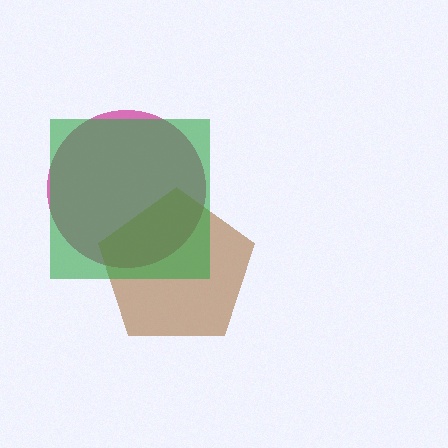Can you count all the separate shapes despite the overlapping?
Yes, there are 3 separate shapes.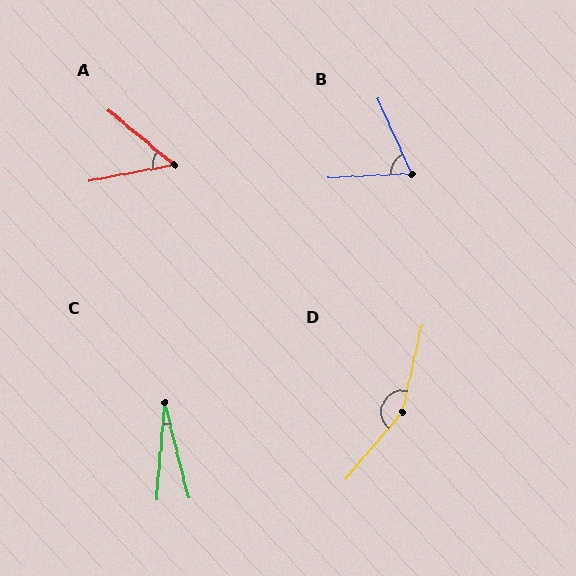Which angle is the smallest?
C, at approximately 19 degrees.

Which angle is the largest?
D, at approximately 153 degrees.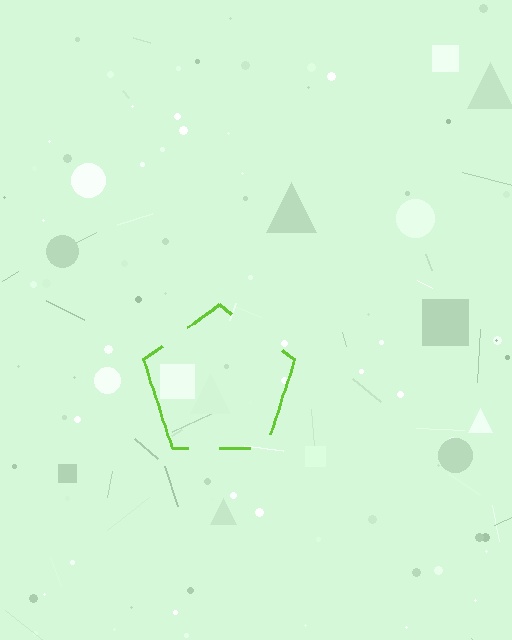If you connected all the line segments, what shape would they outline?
They would outline a pentagon.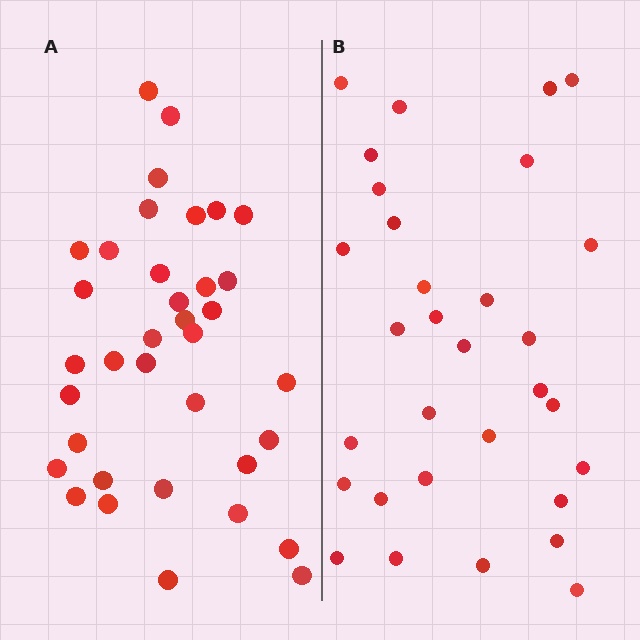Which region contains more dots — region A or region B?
Region A (the left region) has more dots.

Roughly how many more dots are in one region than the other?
Region A has about 5 more dots than region B.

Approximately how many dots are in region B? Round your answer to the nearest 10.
About 30 dots. (The exact count is 31, which rounds to 30.)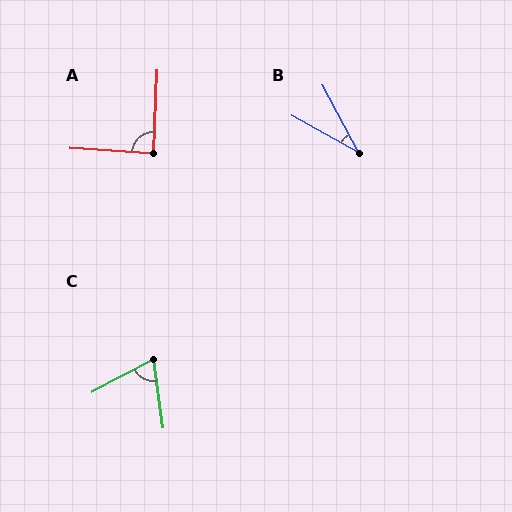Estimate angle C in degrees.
Approximately 70 degrees.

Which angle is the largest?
A, at approximately 89 degrees.